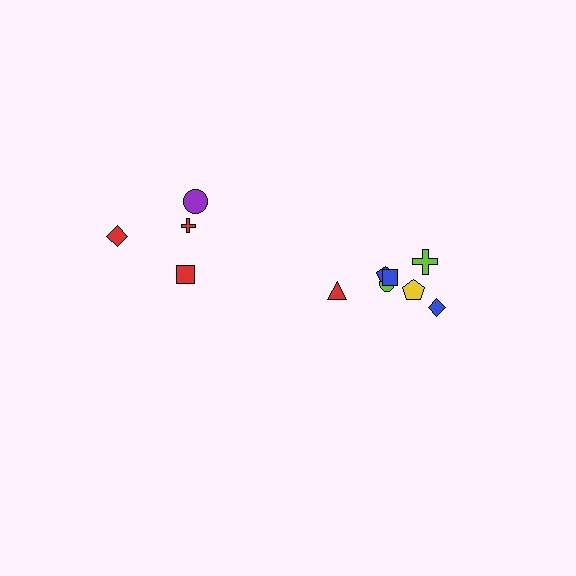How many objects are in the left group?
There are 4 objects.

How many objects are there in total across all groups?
There are 11 objects.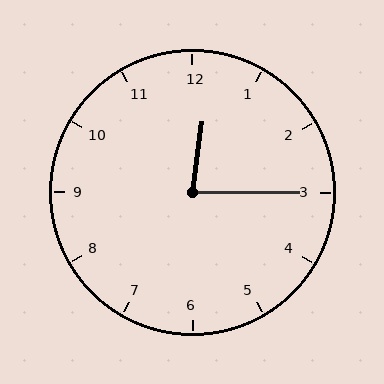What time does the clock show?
12:15.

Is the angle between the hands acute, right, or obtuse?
It is acute.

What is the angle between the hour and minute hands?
Approximately 82 degrees.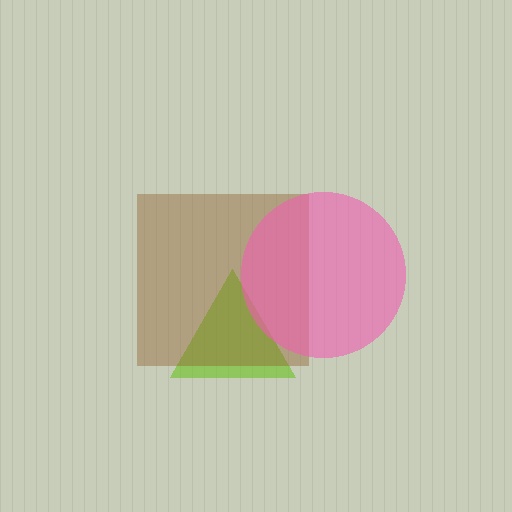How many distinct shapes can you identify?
There are 3 distinct shapes: a lime triangle, a brown square, a pink circle.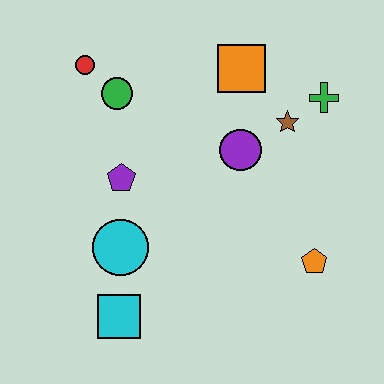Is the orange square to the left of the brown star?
Yes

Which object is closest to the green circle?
The red circle is closest to the green circle.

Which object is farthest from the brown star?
The cyan square is farthest from the brown star.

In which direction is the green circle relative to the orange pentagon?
The green circle is to the left of the orange pentagon.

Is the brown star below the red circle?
Yes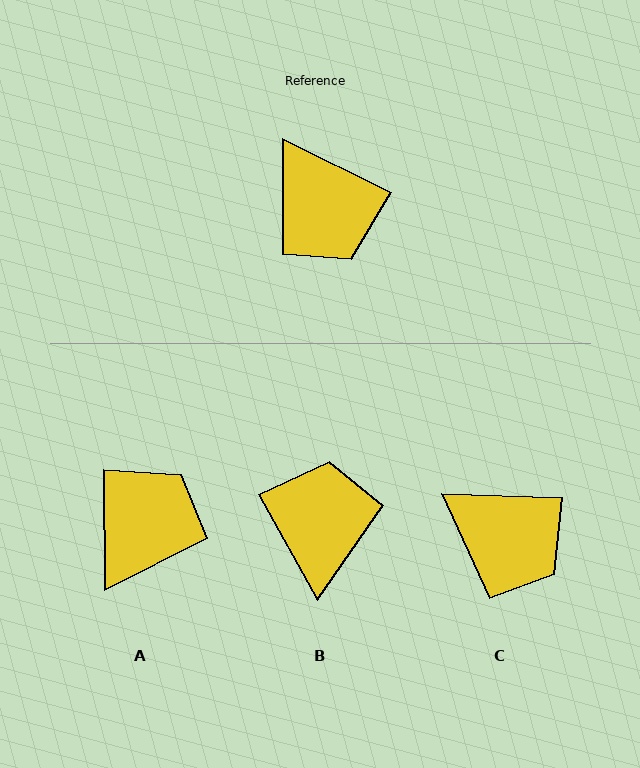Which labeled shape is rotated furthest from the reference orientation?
B, about 145 degrees away.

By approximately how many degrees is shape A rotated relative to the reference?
Approximately 117 degrees counter-clockwise.